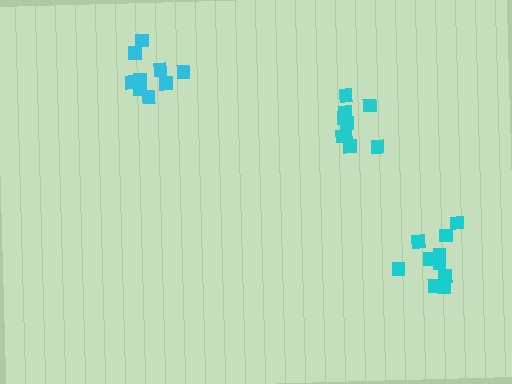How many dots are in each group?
Group 1: 9 dots, Group 2: 10 dots, Group 3: 9 dots (28 total).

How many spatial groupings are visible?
There are 3 spatial groupings.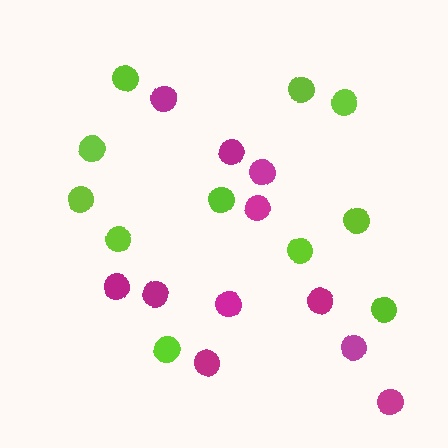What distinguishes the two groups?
There are 2 groups: one group of lime circles (11) and one group of magenta circles (11).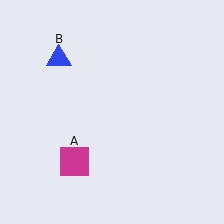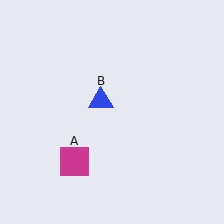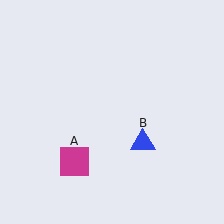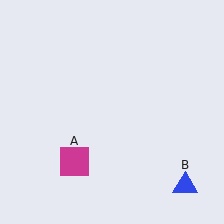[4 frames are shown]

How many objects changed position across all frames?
1 object changed position: blue triangle (object B).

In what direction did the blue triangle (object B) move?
The blue triangle (object B) moved down and to the right.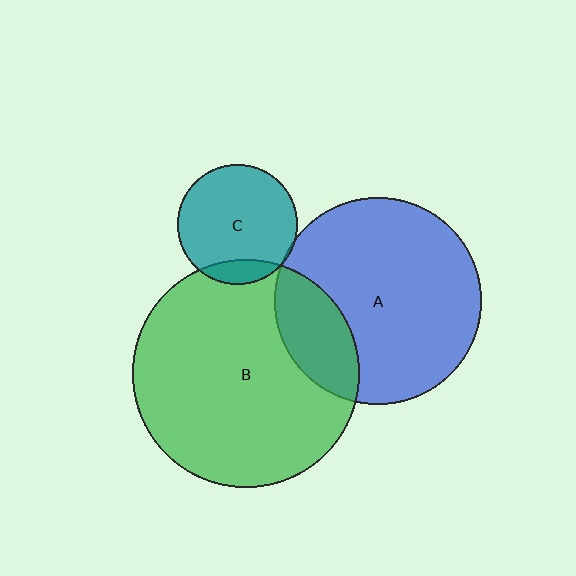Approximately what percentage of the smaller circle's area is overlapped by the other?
Approximately 20%.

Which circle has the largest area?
Circle B (green).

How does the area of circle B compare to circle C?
Approximately 3.6 times.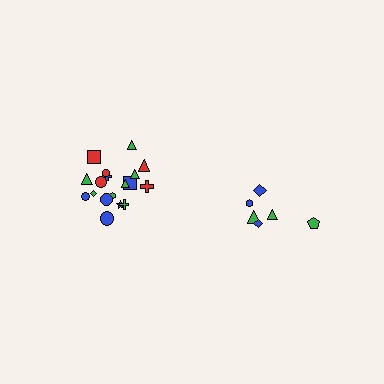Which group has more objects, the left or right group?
The left group.